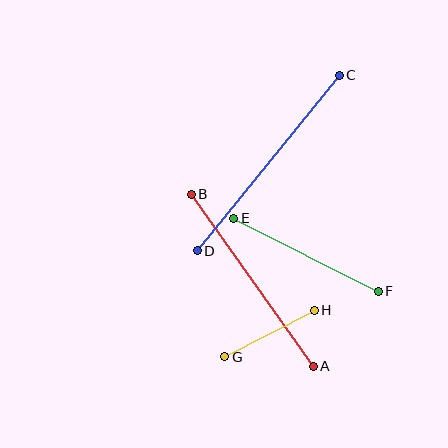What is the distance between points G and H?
The distance is approximately 101 pixels.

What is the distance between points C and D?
The distance is approximately 226 pixels.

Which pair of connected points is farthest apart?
Points C and D are farthest apart.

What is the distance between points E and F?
The distance is approximately 162 pixels.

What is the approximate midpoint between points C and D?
The midpoint is at approximately (268, 163) pixels.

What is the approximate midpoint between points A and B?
The midpoint is at approximately (252, 280) pixels.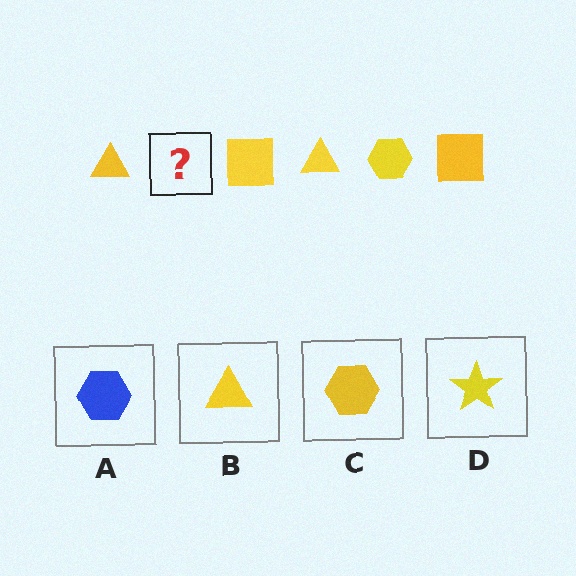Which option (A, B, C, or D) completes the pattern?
C.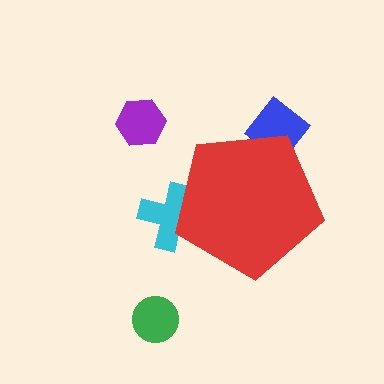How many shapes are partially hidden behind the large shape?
2 shapes are partially hidden.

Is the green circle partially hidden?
No, the green circle is fully visible.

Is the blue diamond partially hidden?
Yes, the blue diamond is partially hidden behind the red pentagon.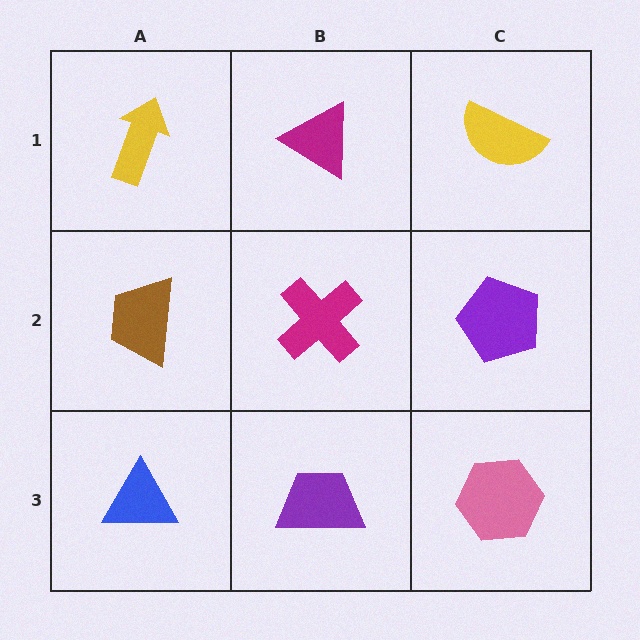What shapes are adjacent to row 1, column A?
A brown trapezoid (row 2, column A), a magenta triangle (row 1, column B).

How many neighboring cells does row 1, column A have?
2.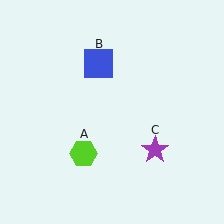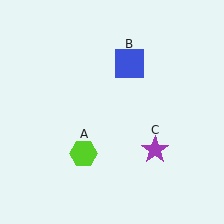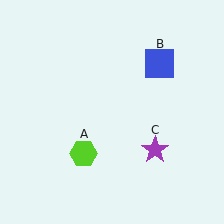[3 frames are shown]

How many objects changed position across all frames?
1 object changed position: blue square (object B).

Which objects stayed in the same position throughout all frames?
Lime hexagon (object A) and purple star (object C) remained stationary.